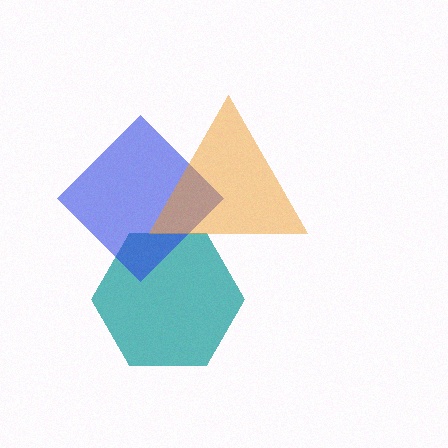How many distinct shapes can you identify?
There are 3 distinct shapes: a teal hexagon, a blue diamond, an orange triangle.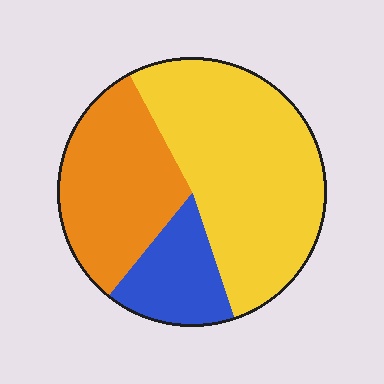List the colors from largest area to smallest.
From largest to smallest: yellow, orange, blue.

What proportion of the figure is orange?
Orange takes up between a quarter and a half of the figure.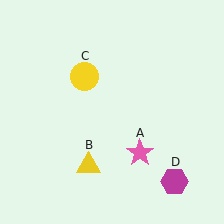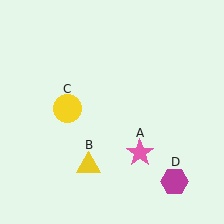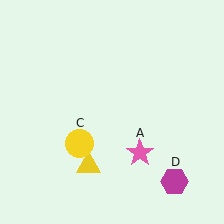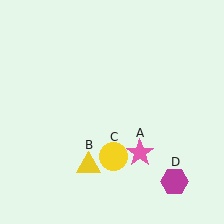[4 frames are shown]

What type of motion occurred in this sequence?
The yellow circle (object C) rotated counterclockwise around the center of the scene.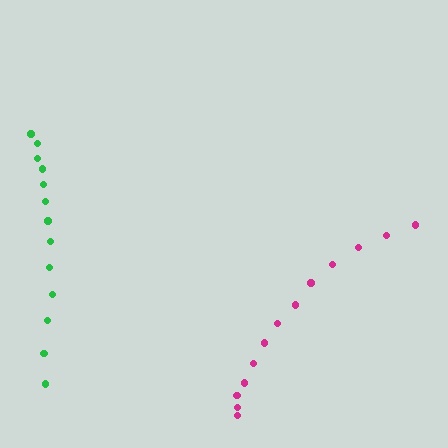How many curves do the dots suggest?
There are 2 distinct paths.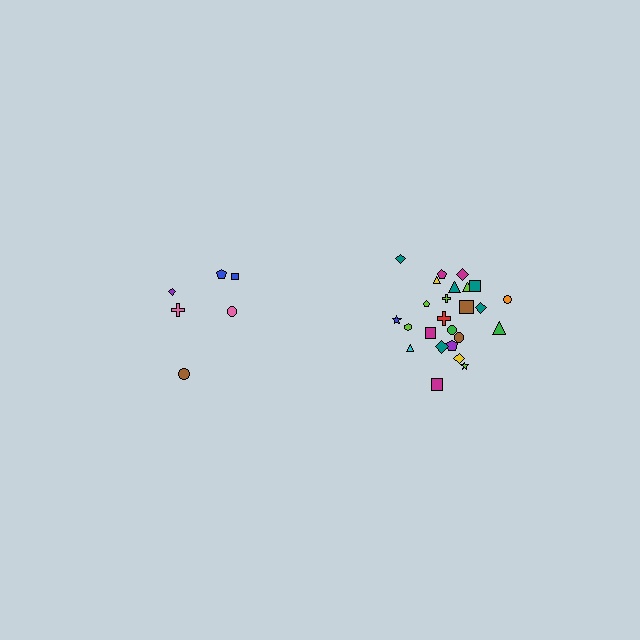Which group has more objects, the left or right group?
The right group.